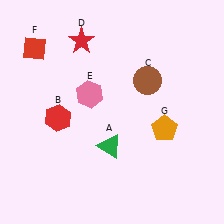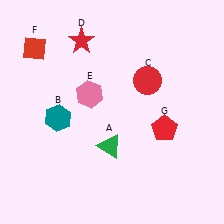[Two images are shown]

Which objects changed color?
B changed from red to teal. C changed from brown to red. G changed from orange to red.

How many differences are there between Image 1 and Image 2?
There are 3 differences between the two images.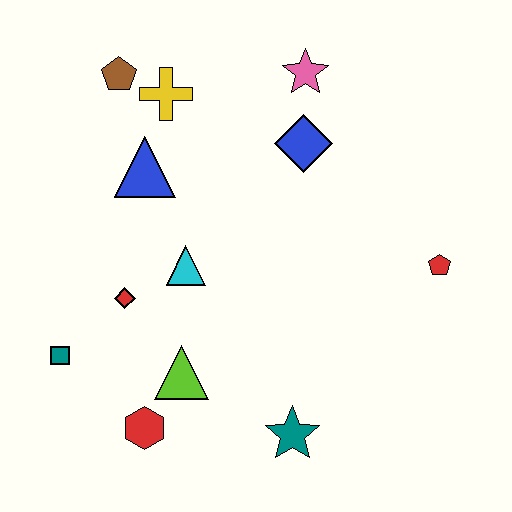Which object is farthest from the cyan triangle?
The red pentagon is farthest from the cyan triangle.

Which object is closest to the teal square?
The red diamond is closest to the teal square.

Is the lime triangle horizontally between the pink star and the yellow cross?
Yes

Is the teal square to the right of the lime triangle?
No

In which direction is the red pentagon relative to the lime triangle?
The red pentagon is to the right of the lime triangle.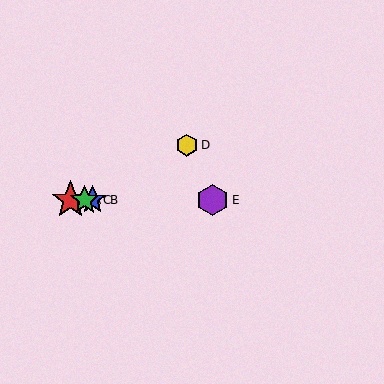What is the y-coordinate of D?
Object D is at y≈145.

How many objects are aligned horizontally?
4 objects (A, B, C, E) are aligned horizontally.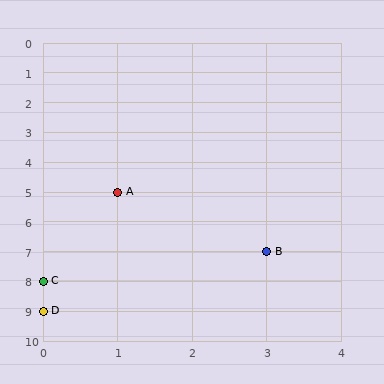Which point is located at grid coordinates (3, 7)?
Point B is at (3, 7).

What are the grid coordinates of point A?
Point A is at grid coordinates (1, 5).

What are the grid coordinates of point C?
Point C is at grid coordinates (0, 8).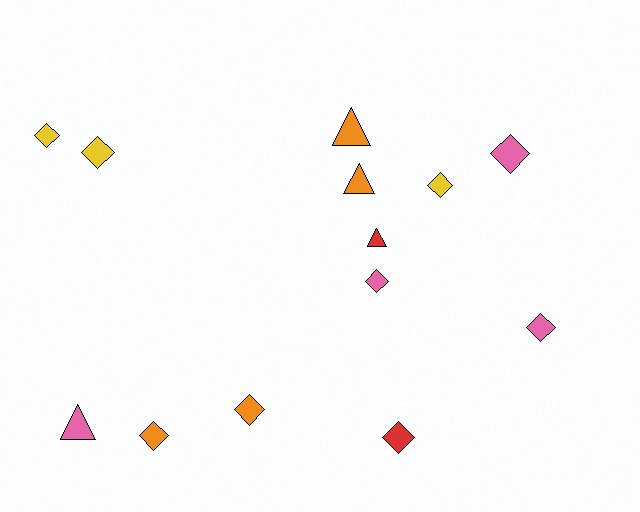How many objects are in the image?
There are 13 objects.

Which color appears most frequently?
Pink, with 4 objects.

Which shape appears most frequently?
Diamond, with 9 objects.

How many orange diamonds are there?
There are 2 orange diamonds.